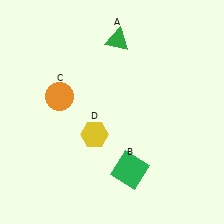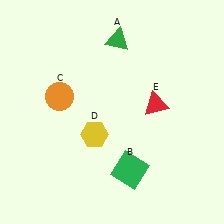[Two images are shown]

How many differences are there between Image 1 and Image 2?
There is 1 difference between the two images.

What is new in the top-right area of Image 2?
A red triangle (E) was added in the top-right area of Image 2.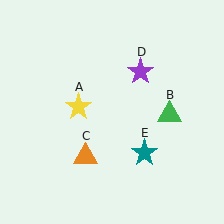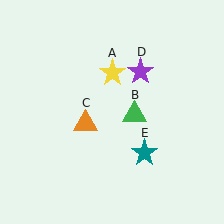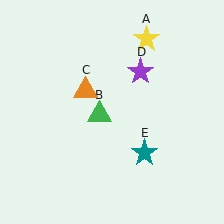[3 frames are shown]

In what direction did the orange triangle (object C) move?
The orange triangle (object C) moved up.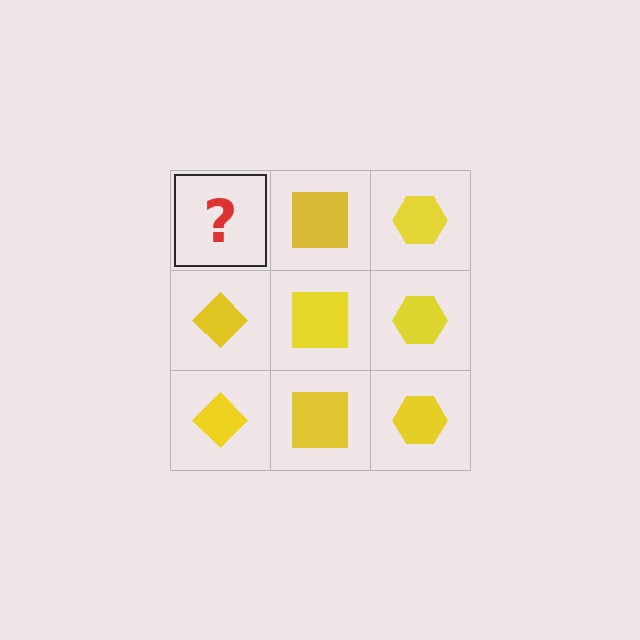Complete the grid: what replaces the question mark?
The question mark should be replaced with a yellow diamond.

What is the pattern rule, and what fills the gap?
The rule is that each column has a consistent shape. The gap should be filled with a yellow diamond.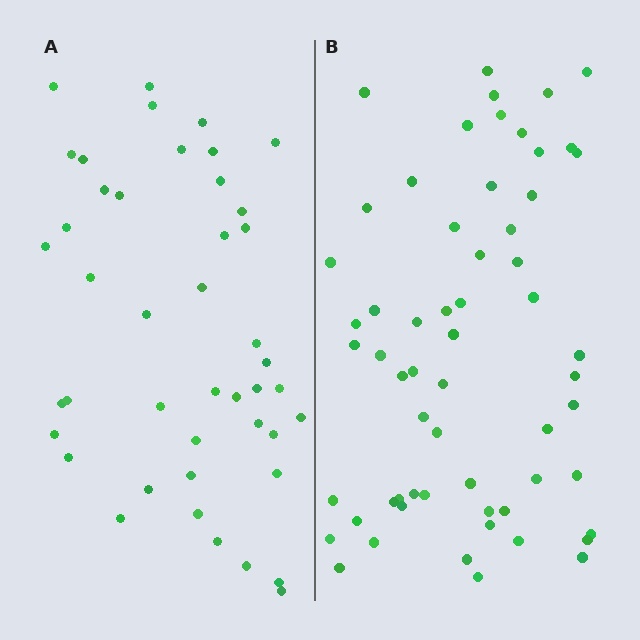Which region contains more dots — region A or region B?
Region B (the right region) has more dots.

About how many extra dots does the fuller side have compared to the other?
Region B has approximately 15 more dots than region A.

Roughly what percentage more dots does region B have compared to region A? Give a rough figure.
About 35% more.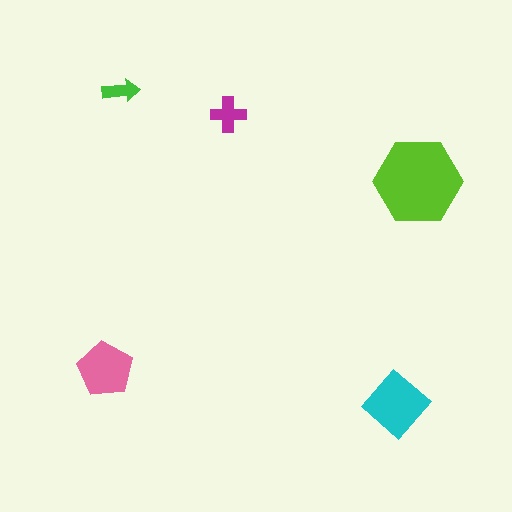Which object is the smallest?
The green arrow.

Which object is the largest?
The lime hexagon.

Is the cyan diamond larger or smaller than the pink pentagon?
Larger.